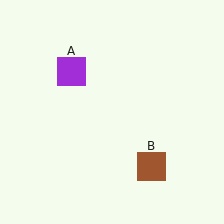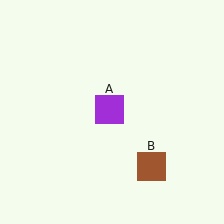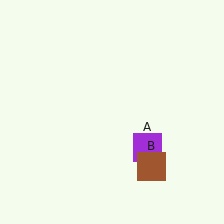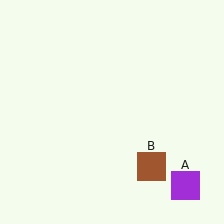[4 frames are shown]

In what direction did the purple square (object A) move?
The purple square (object A) moved down and to the right.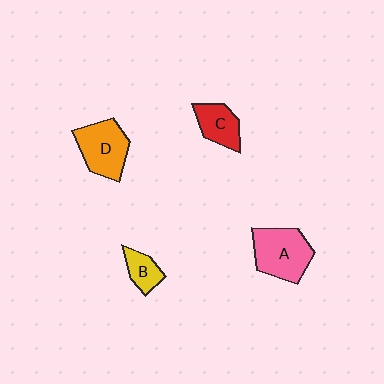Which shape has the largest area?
Shape A (pink).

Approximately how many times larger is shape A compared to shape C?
Approximately 1.6 times.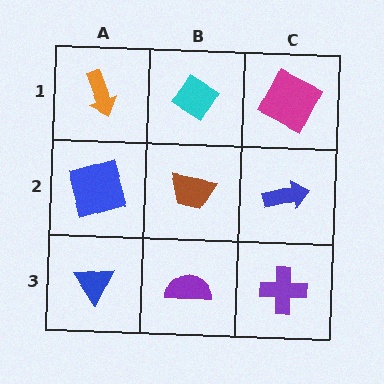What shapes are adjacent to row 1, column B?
A brown trapezoid (row 2, column B), an orange arrow (row 1, column A), a magenta square (row 1, column C).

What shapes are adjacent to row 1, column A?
A blue square (row 2, column A), a cyan diamond (row 1, column B).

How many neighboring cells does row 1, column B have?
3.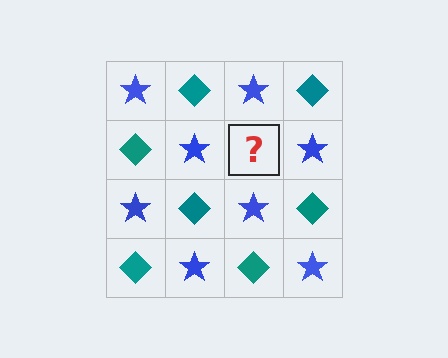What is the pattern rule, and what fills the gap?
The rule is that it alternates blue star and teal diamond in a checkerboard pattern. The gap should be filled with a teal diamond.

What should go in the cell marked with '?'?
The missing cell should contain a teal diamond.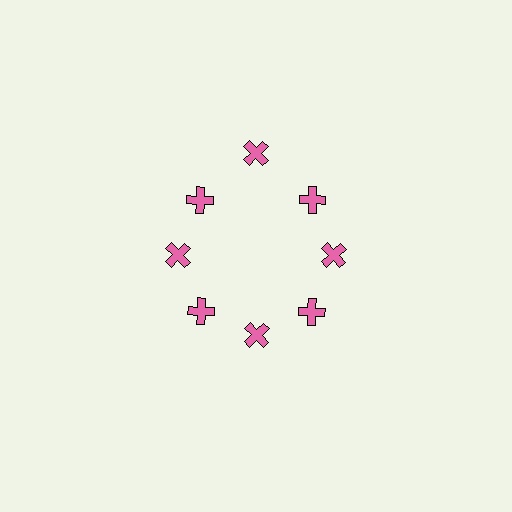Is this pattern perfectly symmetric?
No. The 8 pink crosses are arranged in a ring, but one element near the 12 o'clock position is pushed outward from the center, breaking the 8-fold rotational symmetry.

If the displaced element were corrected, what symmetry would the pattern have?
It would have 8-fold rotational symmetry — the pattern would map onto itself every 45 degrees.